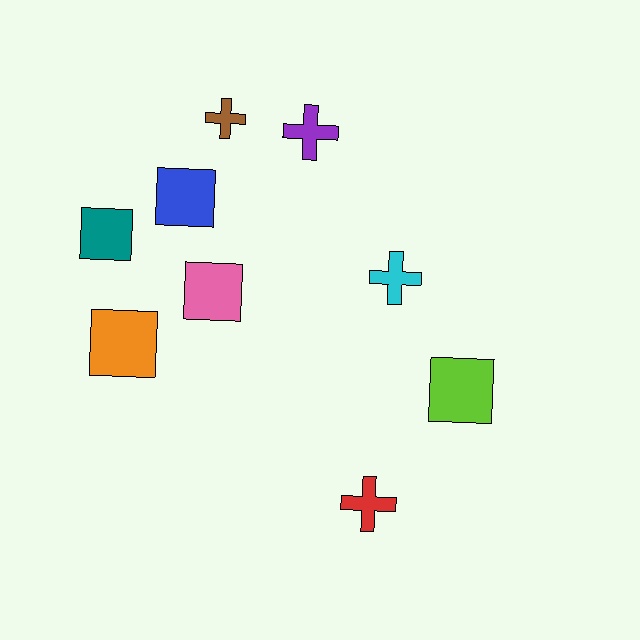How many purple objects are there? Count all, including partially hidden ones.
There is 1 purple object.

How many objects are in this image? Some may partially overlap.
There are 9 objects.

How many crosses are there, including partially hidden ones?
There are 4 crosses.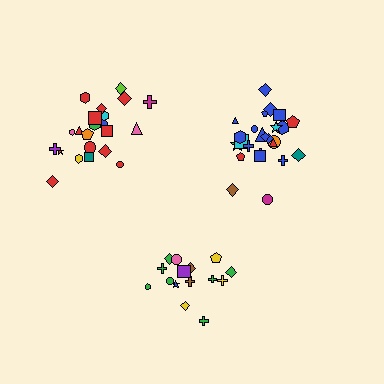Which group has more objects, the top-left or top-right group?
The top-right group.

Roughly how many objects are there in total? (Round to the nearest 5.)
Roughly 60 objects in total.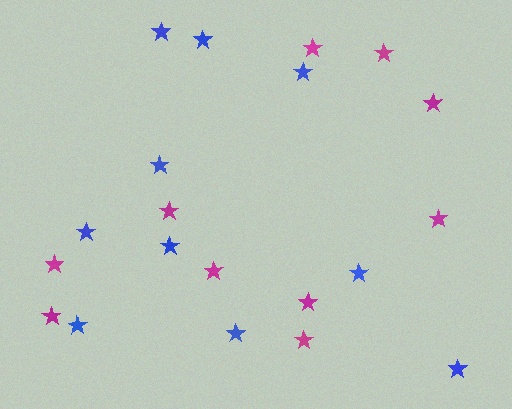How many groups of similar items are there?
There are 2 groups: one group of blue stars (10) and one group of magenta stars (10).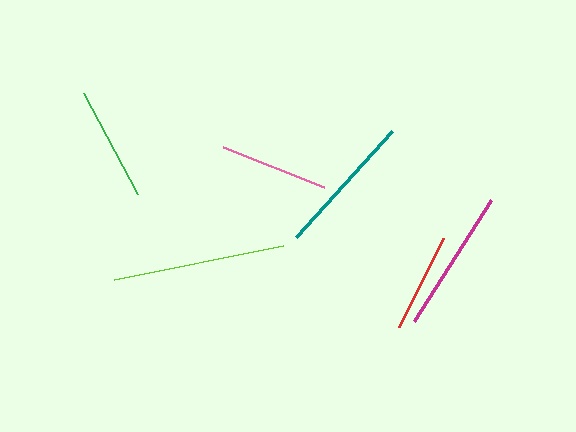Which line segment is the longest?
The lime line is the longest at approximately 173 pixels.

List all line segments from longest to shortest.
From longest to shortest: lime, teal, magenta, green, pink, red.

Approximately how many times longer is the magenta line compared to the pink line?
The magenta line is approximately 1.3 times the length of the pink line.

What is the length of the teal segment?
The teal segment is approximately 143 pixels long.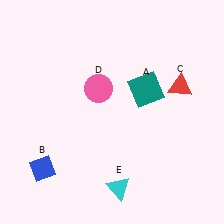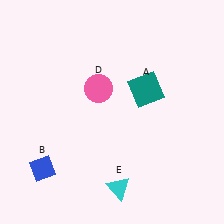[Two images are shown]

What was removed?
The red triangle (C) was removed in Image 2.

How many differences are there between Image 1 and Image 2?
There is 1 difference between the two images.